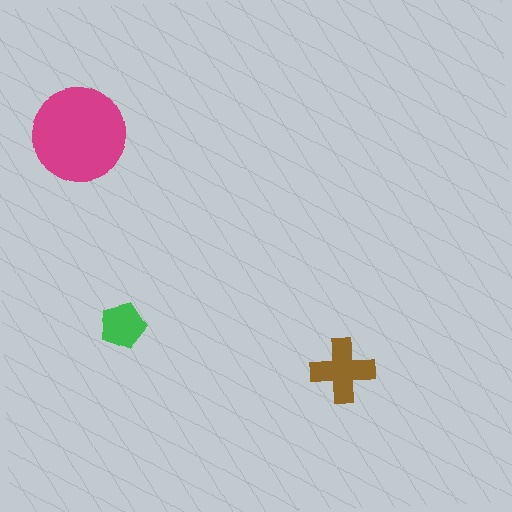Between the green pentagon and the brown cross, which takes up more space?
The brown cross.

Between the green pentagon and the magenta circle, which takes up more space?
The magenta circle.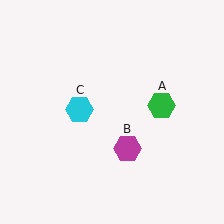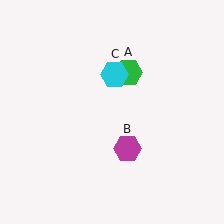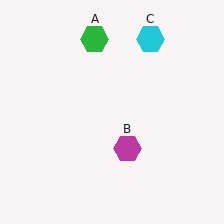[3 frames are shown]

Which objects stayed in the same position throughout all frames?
Magenta hexagon (object B) remained stationary.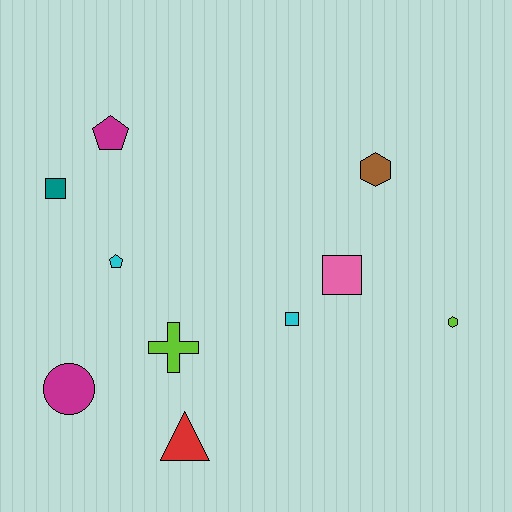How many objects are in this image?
There are 10 objects.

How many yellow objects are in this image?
There are no yellow objects.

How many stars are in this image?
There are no stars.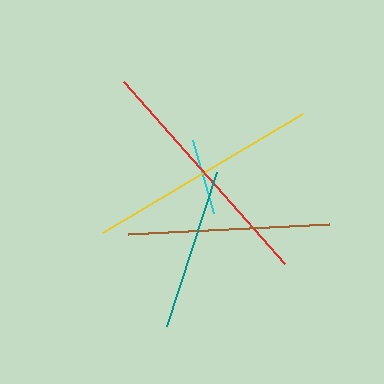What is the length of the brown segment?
The brown segment is approximately 202 pixels long.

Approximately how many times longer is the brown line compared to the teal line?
The brown line is approximately 1.3 times the length of the teal line.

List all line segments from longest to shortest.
From longest to shortest: red, yellow, brown, teal, cyan.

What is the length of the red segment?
The red segment is approximately 243 pixels long.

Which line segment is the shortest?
The cyan line is the shortest at approximately 76 pixels.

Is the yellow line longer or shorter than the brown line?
The yellow line is longer than the brown line.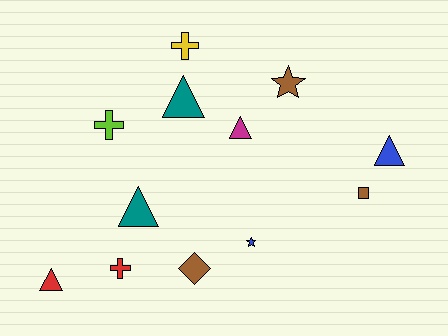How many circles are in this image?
There are no circles.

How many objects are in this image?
There are 12 objects.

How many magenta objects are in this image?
There is 1 magenta object.